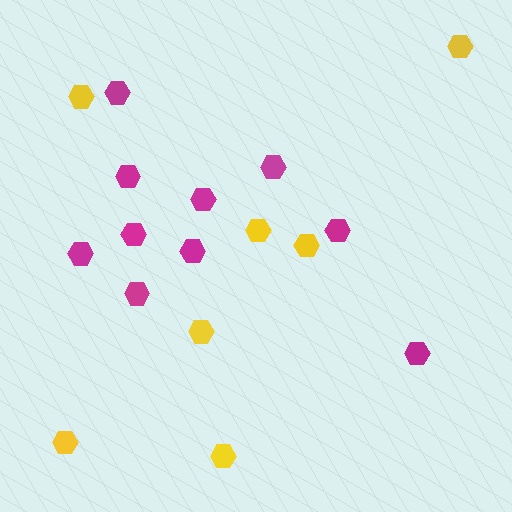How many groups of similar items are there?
There are 2 groups: one group of yellow hexagons (7) and one group of magenta hexagons (10).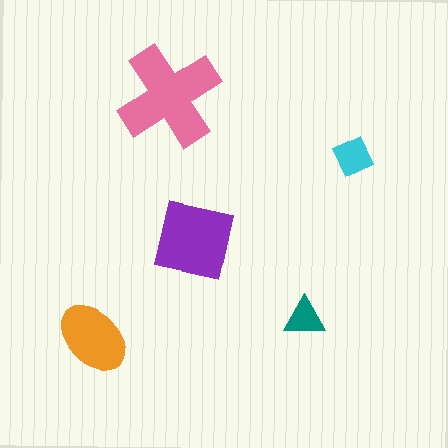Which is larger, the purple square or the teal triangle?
The purple square.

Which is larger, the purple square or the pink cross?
The pink cross.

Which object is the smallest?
The teal triangle.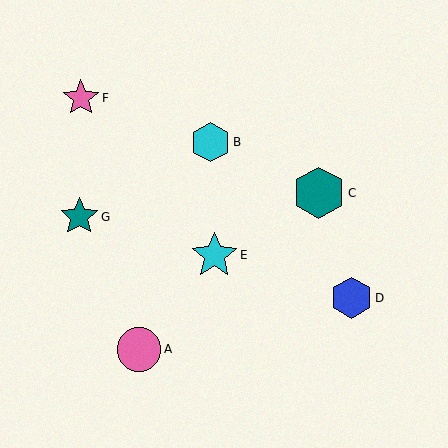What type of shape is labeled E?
Shape E is a cyan star.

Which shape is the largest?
The teal hexagon (labeled C) is the largest.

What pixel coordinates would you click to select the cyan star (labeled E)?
Click at (214, 255) to select the cyan star E.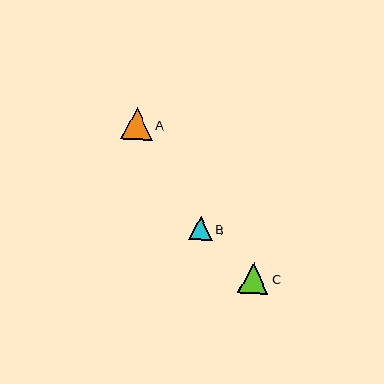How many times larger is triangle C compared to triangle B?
Triangle C is approximately 1.3 times the size of triangle B.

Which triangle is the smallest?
Triangle B is the smallest with a size of approximately 23 pixels.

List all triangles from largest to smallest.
From largest to smallest: A, C, B.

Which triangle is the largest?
Triangle A is the largest with a size of approximately 31 pixels.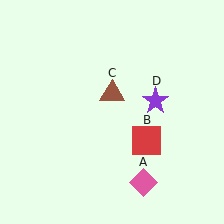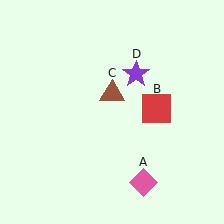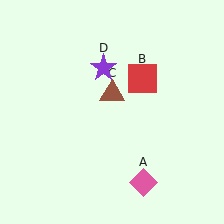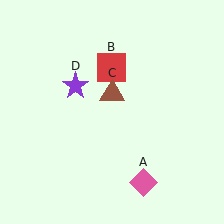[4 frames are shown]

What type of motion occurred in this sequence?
The red square (object B), purple star (object D) rotated counterclockwise around the center of the scene.